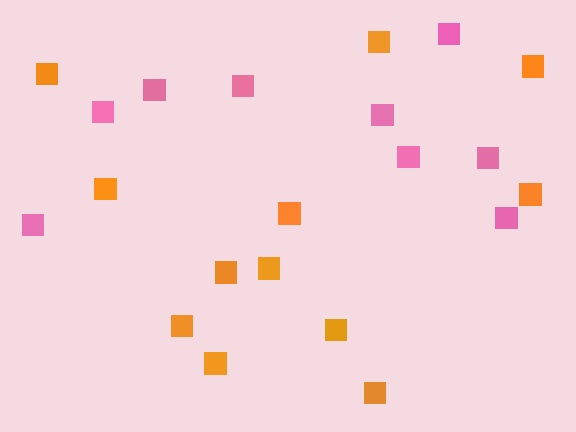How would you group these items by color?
There are 2 groups: one group of orange squares (12) and one group of pink squares (9).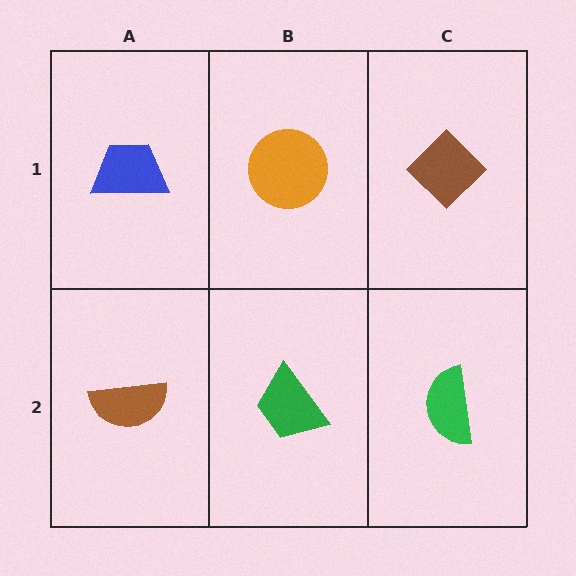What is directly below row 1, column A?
A brown semicircle.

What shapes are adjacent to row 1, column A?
A brown semicircle (row 2, column A), an orange circle (row 1, column B).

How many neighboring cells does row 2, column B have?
3.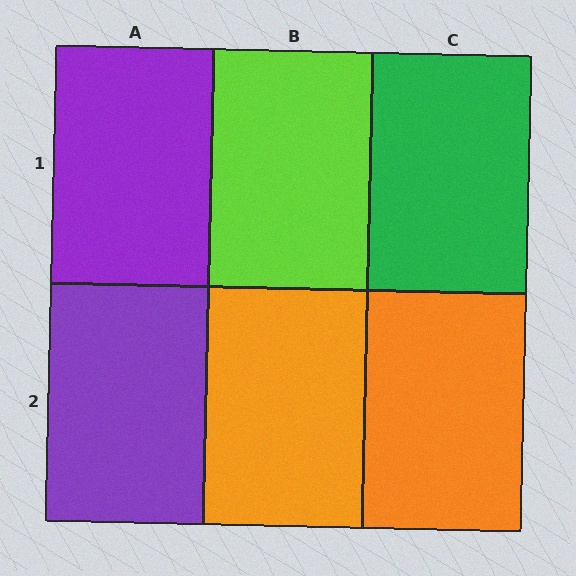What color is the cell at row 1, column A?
Purple.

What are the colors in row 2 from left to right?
Purple, orange, orange.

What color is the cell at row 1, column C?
Green.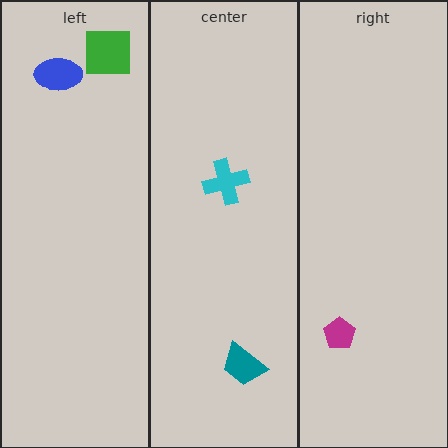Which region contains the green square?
The left region.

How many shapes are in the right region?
1.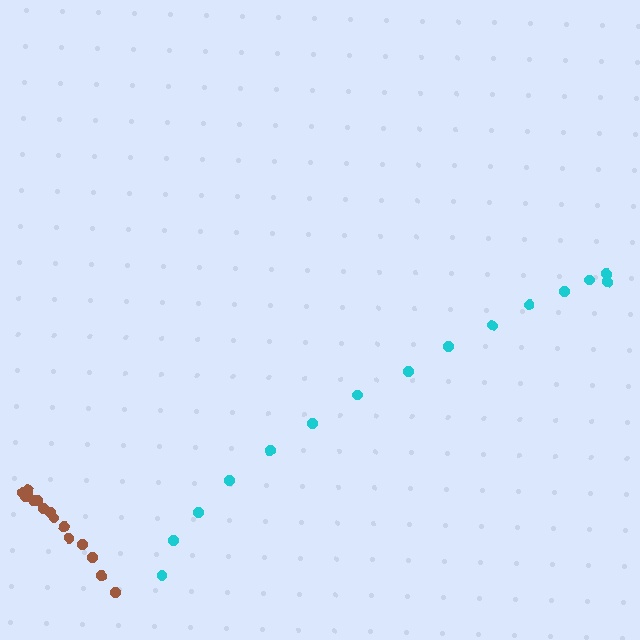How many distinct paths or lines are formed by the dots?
There are 2 distinct paths.